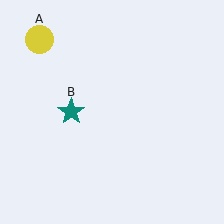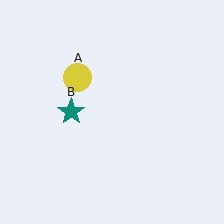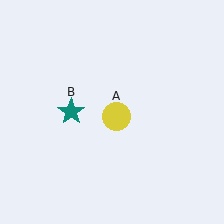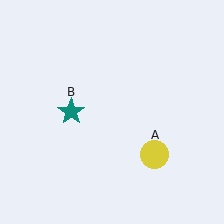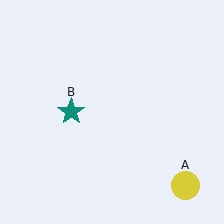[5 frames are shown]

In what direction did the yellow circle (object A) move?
The yellow circle (object A) moved down and to the right.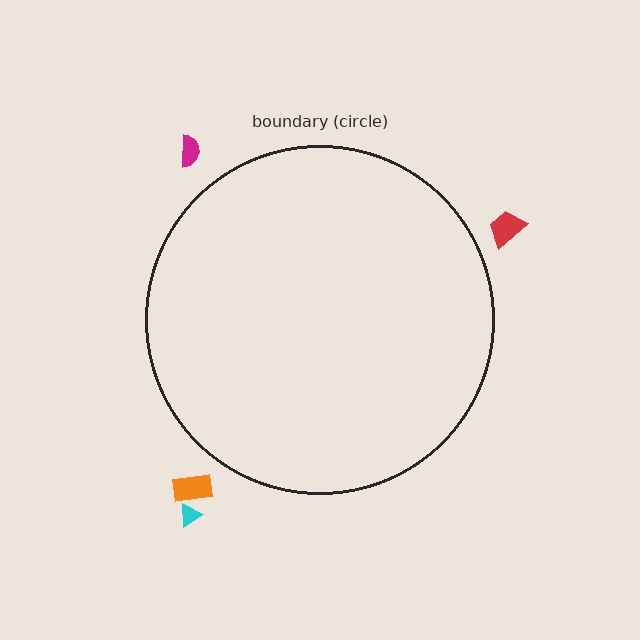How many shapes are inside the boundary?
0 inside, 4 outside.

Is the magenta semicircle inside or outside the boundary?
Outside.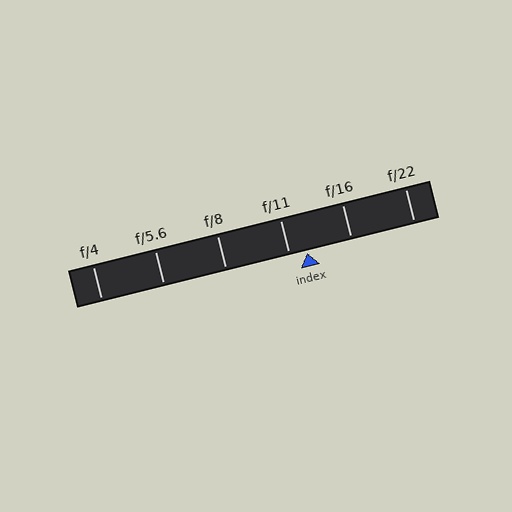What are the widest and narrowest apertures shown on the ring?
The widest aperture shown is f/4 and the narrowest is f/22.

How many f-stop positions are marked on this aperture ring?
There are 6 f-stop positions marked.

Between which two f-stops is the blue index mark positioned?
The index mark is between f/11 and f/16.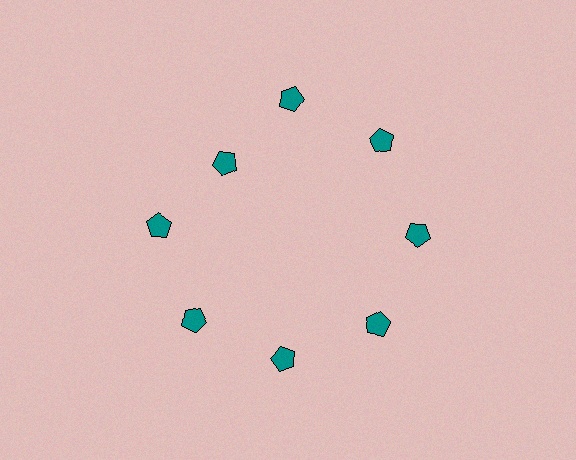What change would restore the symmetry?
The symmetry would be restored by moving it outward, back onto the ring so that all 8 pentagons sit at equal angles and equal distance from the center.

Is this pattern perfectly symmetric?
No. The 8 teal pentagons are arranged in a ring, but one element near the 10 o'clock position is pulled inward toward the center, breaking the 8-fold rotational symmetry.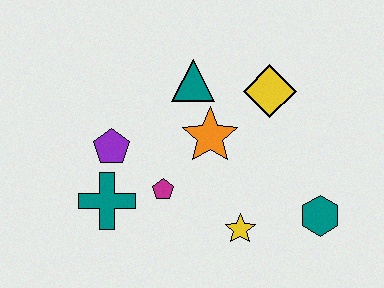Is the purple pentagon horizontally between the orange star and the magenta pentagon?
No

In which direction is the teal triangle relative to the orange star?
The teal triangle is above the orange star.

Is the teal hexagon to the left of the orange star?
No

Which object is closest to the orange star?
The teal triangle is closest to the orange star.